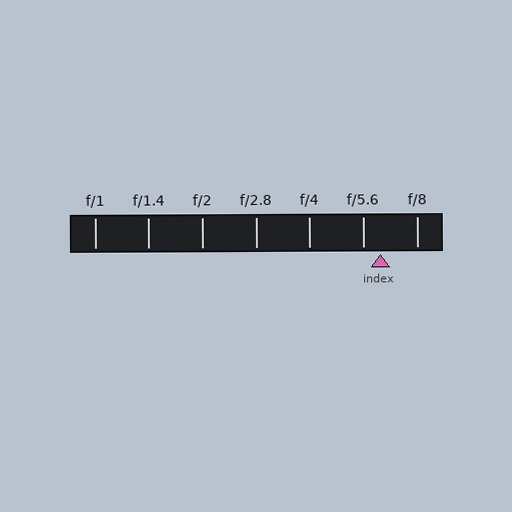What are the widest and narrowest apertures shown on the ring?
The widest aperture shown is f/1 and the narrowest is f/8.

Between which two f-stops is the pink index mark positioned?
The index mark is between f/5.6 and f/8.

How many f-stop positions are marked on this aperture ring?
There are 7 f-stop positions marked.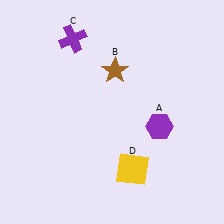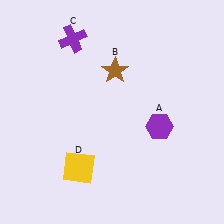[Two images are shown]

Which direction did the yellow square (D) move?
The yellow square (D) moved left.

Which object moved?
The yellow square (D) moved left.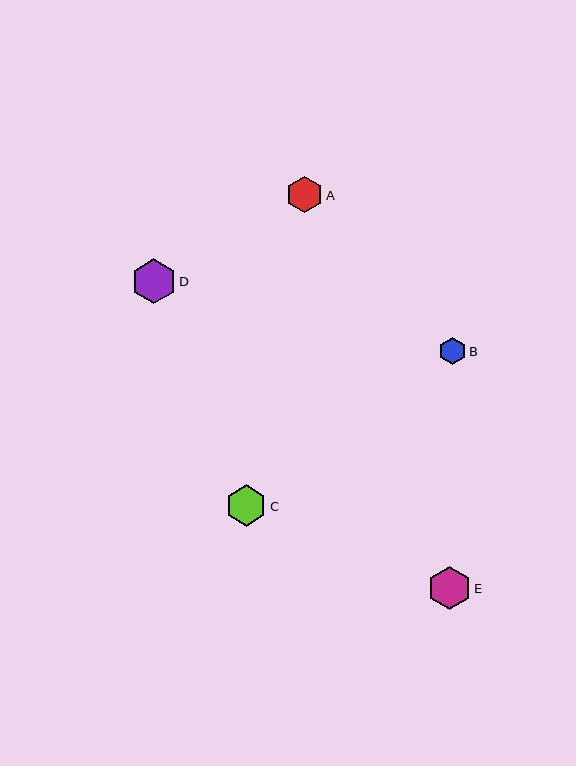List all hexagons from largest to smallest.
From largest to smallest: D, E, C, A, B.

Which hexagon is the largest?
Hexagon D is the largest with a size of approximately 44 pixels.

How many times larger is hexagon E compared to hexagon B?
Hexagon E is approximately 1.6 times the size of hexagon B.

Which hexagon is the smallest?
Hexagon B is the smallest with a size of approximately 27 pixels.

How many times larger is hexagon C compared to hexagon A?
Hexagon C is approximately 1.1 times the size of hexagon A.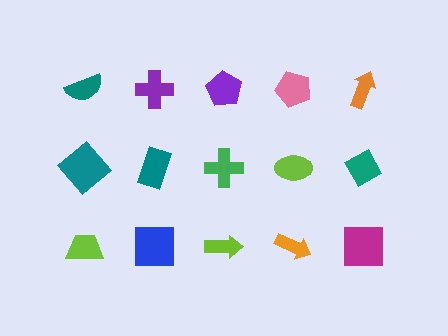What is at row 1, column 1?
A teal semicircle.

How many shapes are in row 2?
5 shapes.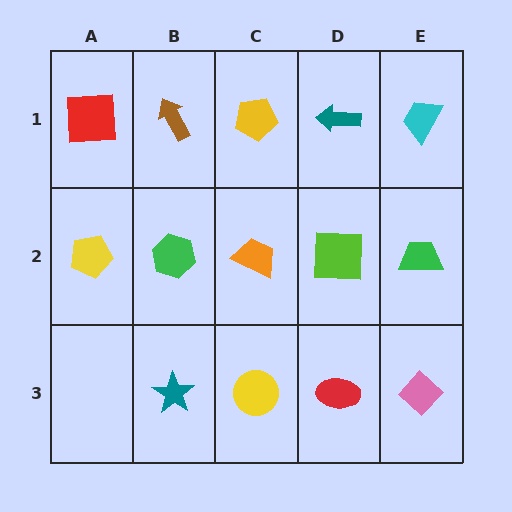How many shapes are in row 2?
5 shapes.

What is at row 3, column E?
A pink diamond.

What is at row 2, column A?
A yellow pentagon.